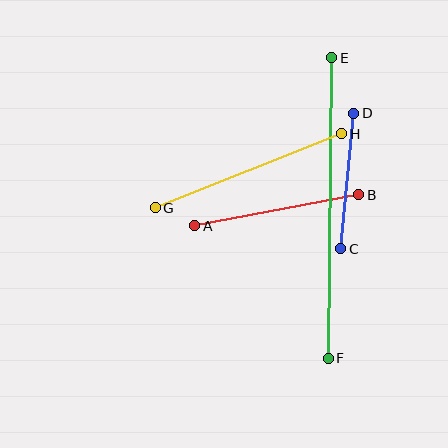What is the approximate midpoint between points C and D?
The midpoint is at approximately (347, 181) pixels.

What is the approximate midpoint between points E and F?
The midpoint is at approximately (330, 208) pixels.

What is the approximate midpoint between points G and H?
The midpoint is at approximately (249, 171) pixels.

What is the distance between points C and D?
The distance is approximately 136 pixels.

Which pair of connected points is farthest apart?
Points E and F are farthest apart.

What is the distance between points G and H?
The distance is approximately 201 pixels.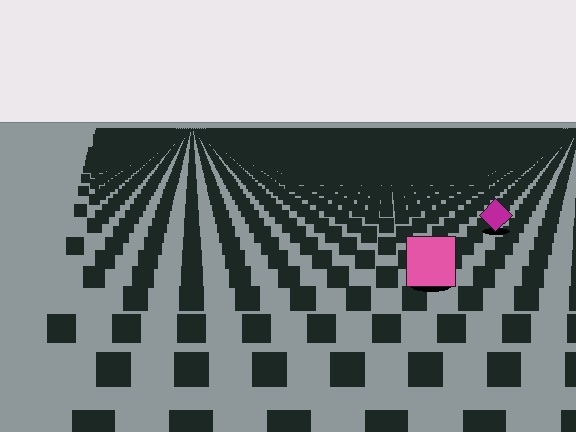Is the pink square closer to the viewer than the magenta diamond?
Yes. The pink square is closer — you can tell from the texture gradient: the ground texture is coarser near it.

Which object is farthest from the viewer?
The magenta diamond is farthest from the viewer. It appears smaller and the ground texture around it is denser.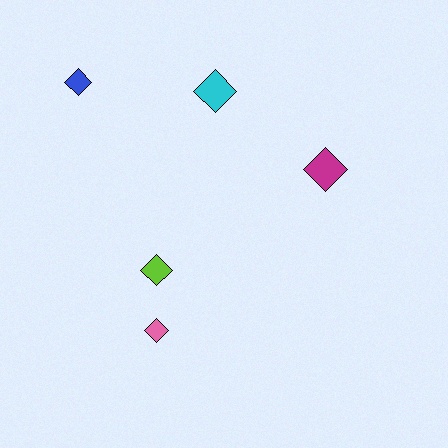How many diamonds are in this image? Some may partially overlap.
There are 5 diamonds.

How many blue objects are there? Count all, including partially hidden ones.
There is 1 blue object.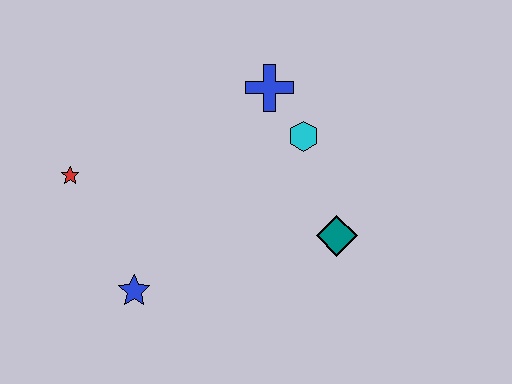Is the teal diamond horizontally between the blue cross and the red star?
No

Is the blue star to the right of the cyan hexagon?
No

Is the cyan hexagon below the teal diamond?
No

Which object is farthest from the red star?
The teal diamond is farthest from the red star.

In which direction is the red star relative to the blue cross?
The red star is to the left of the blue cross.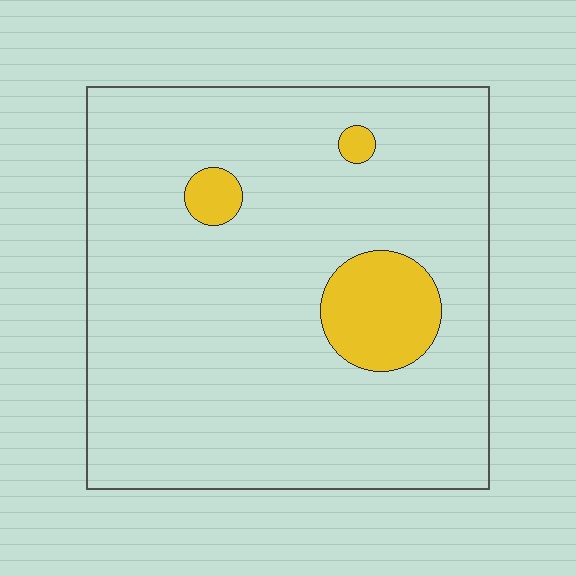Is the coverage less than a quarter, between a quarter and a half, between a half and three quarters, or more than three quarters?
Less than a quarter.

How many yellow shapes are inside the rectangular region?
3.